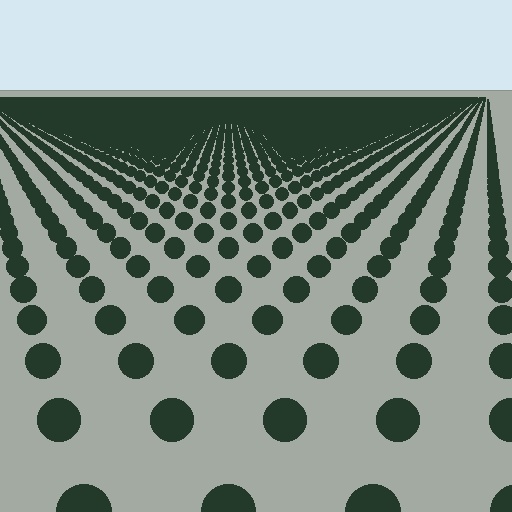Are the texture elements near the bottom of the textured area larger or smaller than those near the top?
Larger. Near the bottom, elements are closer to the viewer and appear at a bigger on-screen size.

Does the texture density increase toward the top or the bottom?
Density increases toward the top.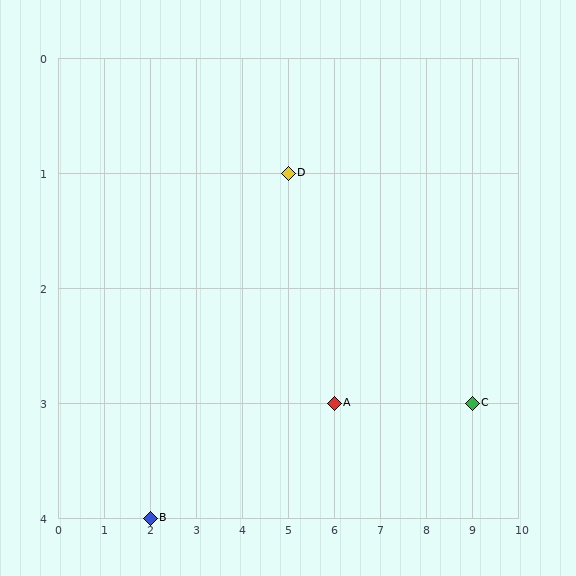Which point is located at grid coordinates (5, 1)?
Point D is at (5, 1).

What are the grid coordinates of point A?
Point A is at grid coordinates (6, 3).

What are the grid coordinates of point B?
Point B is at grid coordinates (2, 4).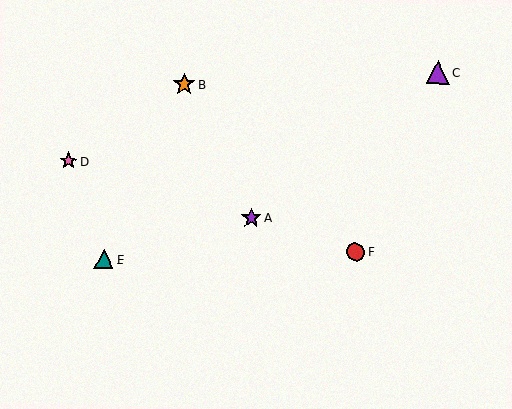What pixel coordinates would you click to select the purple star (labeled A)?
Click at (251, 218) to select the purple star A.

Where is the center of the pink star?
The center of the pink star is at (68, 161).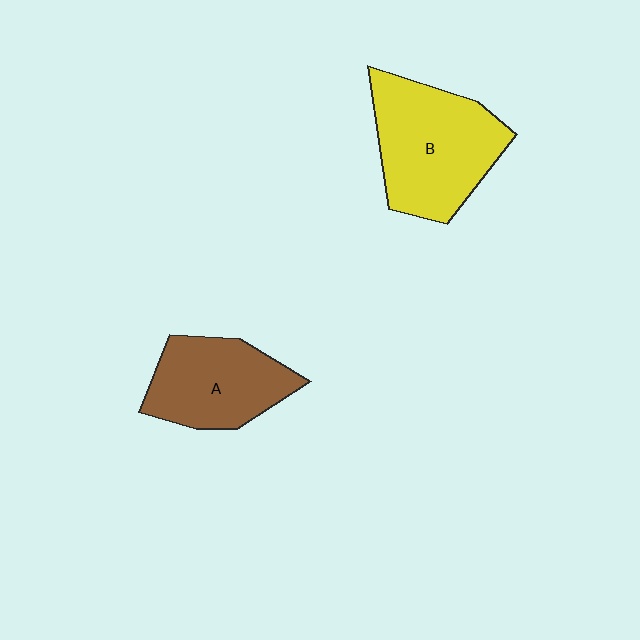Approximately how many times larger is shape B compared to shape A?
Approximately 1.3 times.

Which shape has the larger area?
Shape B (yellow).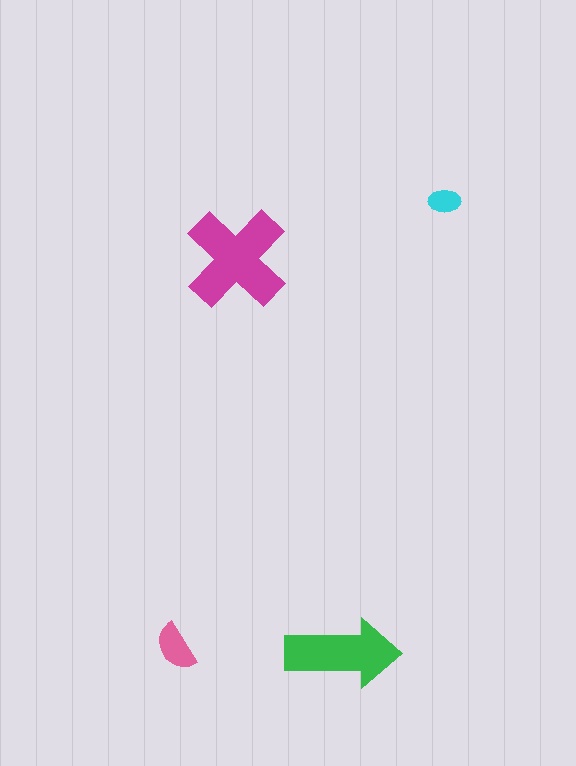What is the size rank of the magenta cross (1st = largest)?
1st.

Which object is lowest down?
The green arrow is bottommost.